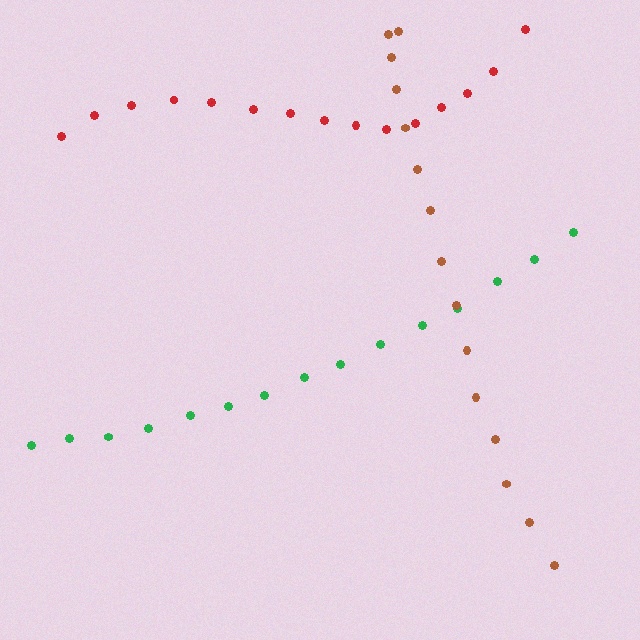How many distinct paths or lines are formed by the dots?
There are 3 distinct paths.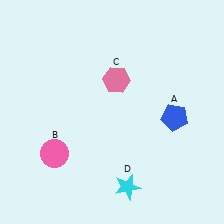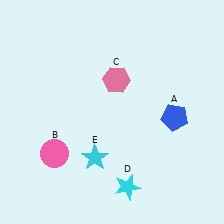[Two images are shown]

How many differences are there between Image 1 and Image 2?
There is 1 difference between the two images.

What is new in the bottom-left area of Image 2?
A cyan star (E) was added in the bottom-left area of Image 2.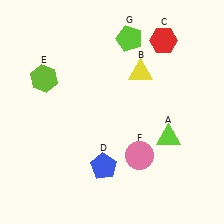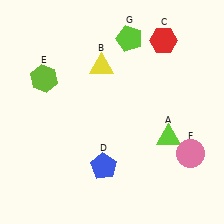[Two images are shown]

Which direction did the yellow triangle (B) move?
The yellow triangle (B) moved left.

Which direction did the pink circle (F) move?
The pink circle (F) moved right.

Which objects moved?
The objects that moved are: the yellow triangle (B), the pink circle (F).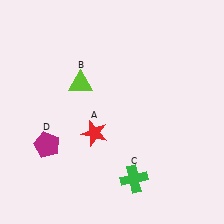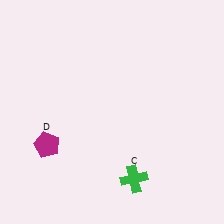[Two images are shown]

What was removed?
The lime triangle (B), the red star (A) were removed in Image 2.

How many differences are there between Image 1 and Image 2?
There are 2 differences between the two images.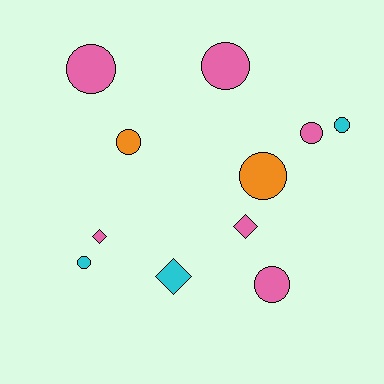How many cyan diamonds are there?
There is 1 cyan diamond.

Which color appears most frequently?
Pink, with 6 objects.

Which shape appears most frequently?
Circle, with 8 objects.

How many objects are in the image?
There are 11 objects.